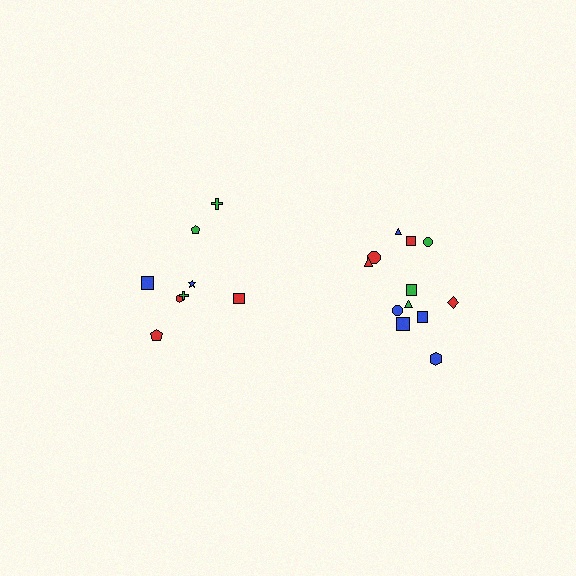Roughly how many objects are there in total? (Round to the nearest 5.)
Roughly 20 objects in total.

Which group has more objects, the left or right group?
The right group.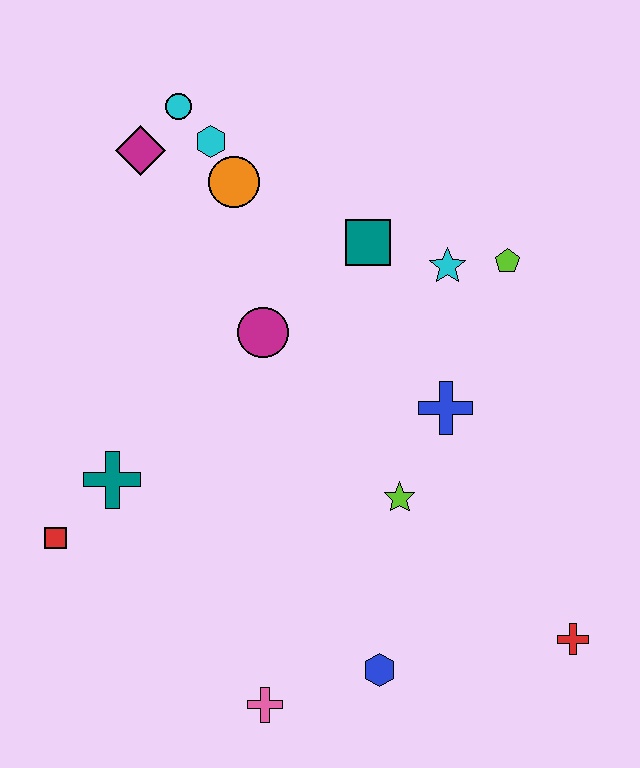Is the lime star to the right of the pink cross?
Yes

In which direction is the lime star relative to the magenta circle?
The lime star is below the magenta circle.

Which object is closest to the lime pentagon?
The cyan star is closest to the lime pentagon.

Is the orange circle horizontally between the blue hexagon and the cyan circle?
Yes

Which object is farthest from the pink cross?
The cyan circle is farthest from the pink cross.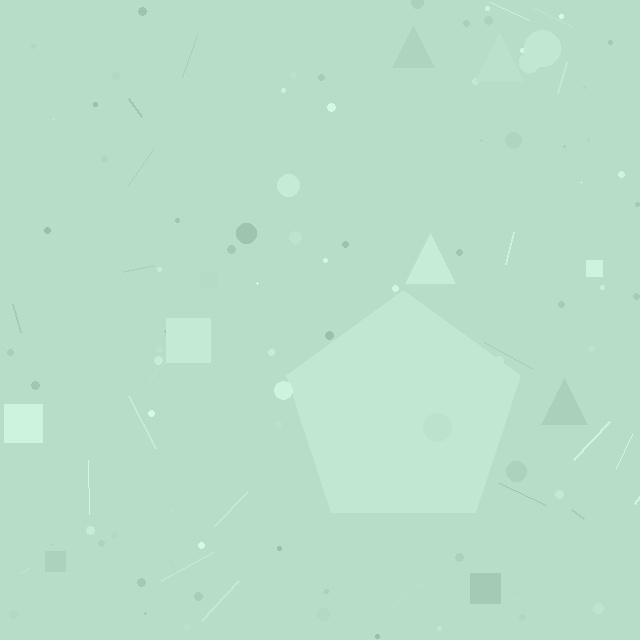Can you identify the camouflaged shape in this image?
The camouflaged shape is a pentagon.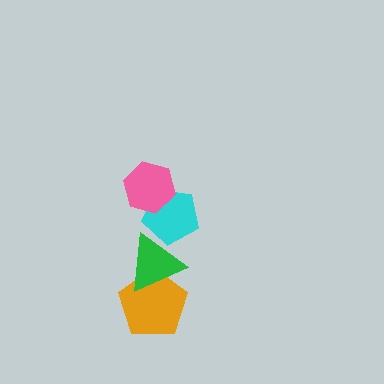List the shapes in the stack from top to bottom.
From top to bottom: the pink hexagon, the cyan pentagon, the green triangle, the orange pentagon.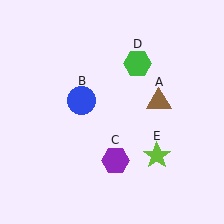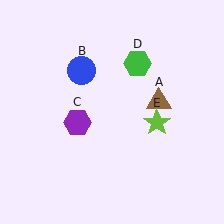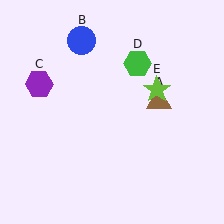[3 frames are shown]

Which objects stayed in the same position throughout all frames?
Brown triangle (object A) and green hexagon (object D) remained stationary.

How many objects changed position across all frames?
3 objects changed position: blue circle (object B), purple hexagon (object C), lime star (object E).